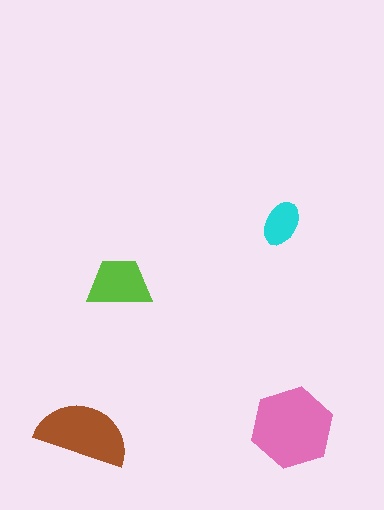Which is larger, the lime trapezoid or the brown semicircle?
The brown semicircle.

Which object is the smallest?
The cyan ellipse.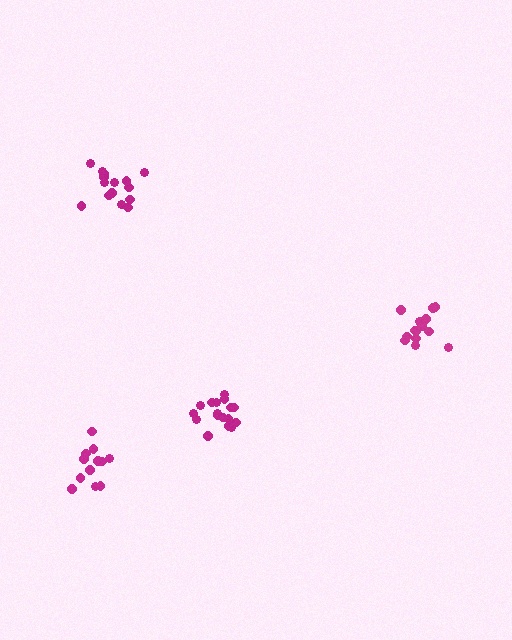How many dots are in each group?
Group 1: 13 dots, Group 2: 17 dots, Group 3: 15 dots, Group 4: 14 dots (59 total).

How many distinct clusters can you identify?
There are 4 distinct clusters.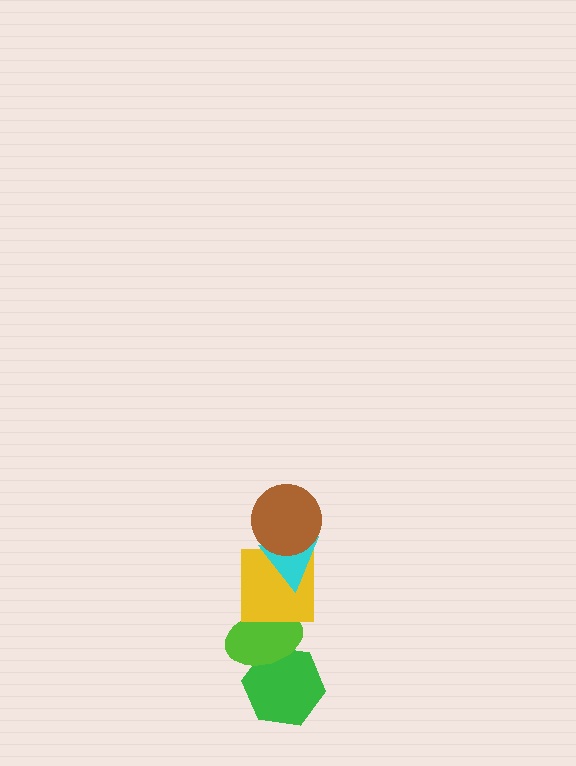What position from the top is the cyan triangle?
The cyan triangle is 2nd from the top.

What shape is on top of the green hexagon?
The lime ellipse is on top of the green hexagon.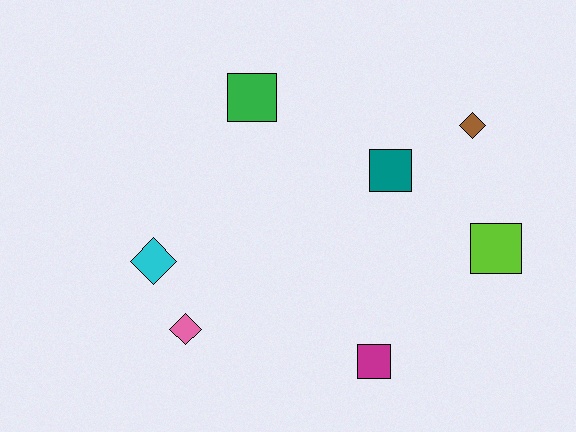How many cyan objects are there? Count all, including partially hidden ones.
There is 1 cyan object.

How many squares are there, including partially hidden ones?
There are 4 squares.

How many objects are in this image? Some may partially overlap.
There are 7 objects.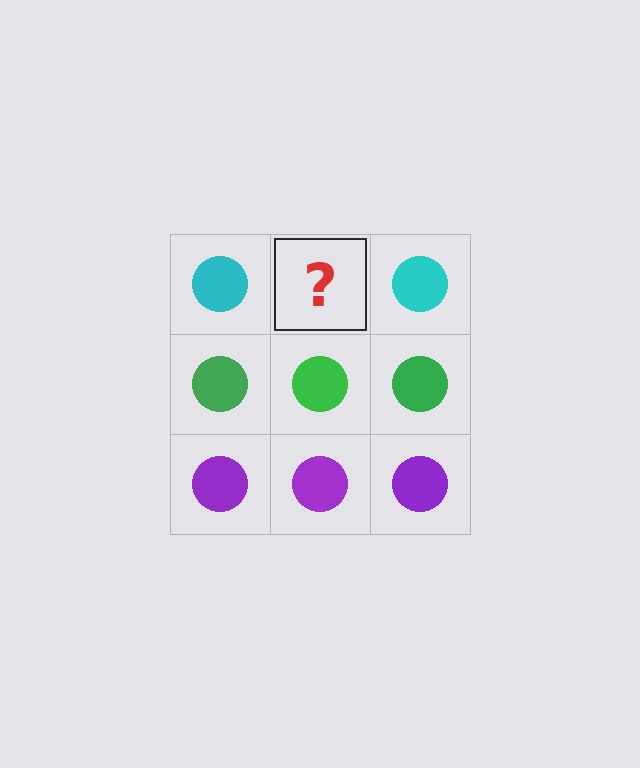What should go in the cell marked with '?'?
The missing cell should contain a cyan circle.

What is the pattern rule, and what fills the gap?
The rule is that each row has a consistent color. The gap should be filled with a cyan circle.